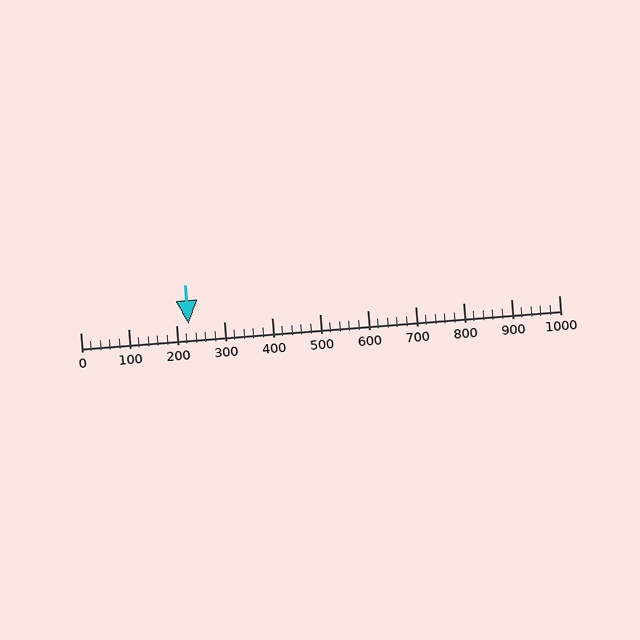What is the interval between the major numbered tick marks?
The major tick marks are spaced 100 units apart.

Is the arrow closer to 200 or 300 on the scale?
The arrow is closer to 200.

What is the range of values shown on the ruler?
The ruler shows values from 0 to 1000.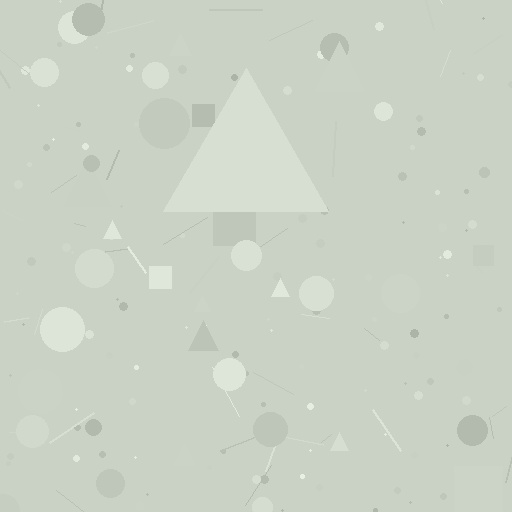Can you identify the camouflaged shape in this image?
The camouflaged shape is a triangle.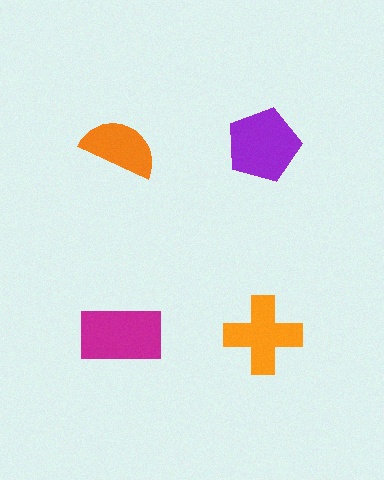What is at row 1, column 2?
A purple pentagon.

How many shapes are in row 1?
2 shapes.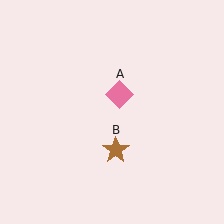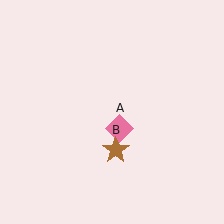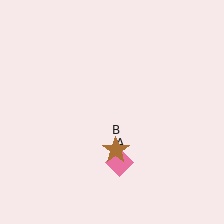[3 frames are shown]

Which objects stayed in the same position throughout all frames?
Brown star (object B) remained stationary.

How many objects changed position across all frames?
1 object changed position: pink diamond (object A).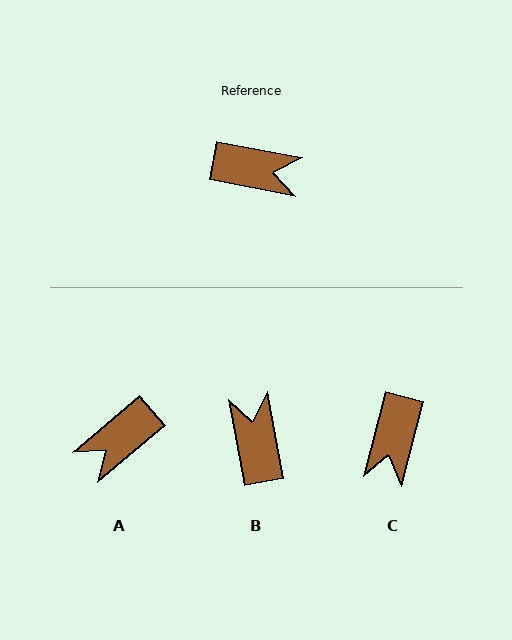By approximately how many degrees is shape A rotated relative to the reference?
Approximately 129 degrees clockwise.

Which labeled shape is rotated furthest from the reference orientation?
A, about 129 degrees away.